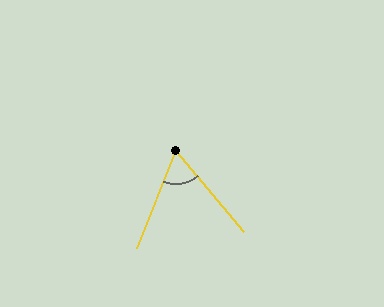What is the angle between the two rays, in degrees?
Approximately 62 degrees.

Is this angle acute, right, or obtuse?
It is acute.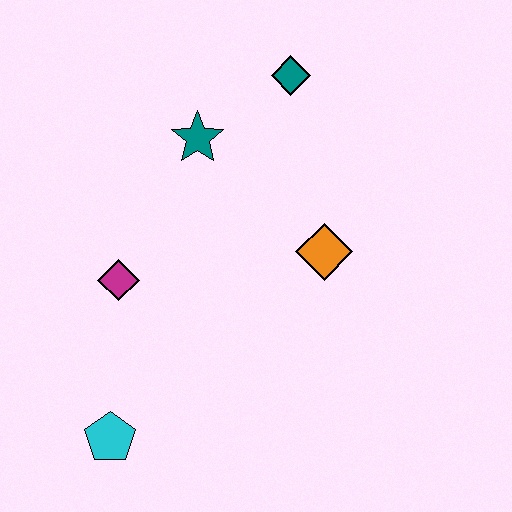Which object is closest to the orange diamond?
The teal star is closest to the orange diamond.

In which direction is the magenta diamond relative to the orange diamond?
The magenta diamond is to the left of the orange diamond.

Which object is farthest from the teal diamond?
The cyan pentagon is farthest from the teal diamond.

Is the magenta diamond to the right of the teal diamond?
No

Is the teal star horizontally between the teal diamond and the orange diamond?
No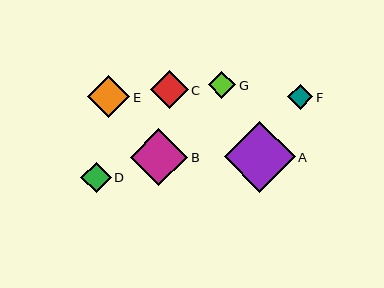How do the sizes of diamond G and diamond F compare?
Diamond G and diamond F are approximately the same size.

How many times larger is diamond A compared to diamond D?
Diamond A is approximately 2.3 times the size of diamond D.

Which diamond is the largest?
Diamond A is the largest with a size of approximately 71 pixels.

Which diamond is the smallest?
Diamond F is the smallest with a size of approximately 26 pixels.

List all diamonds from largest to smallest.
From largest to smallest: A, B, E, C, D, G, F.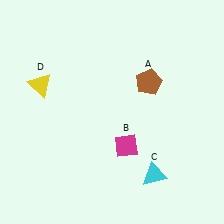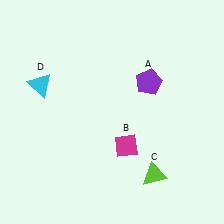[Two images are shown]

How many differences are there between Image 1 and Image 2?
There are 3 differences between the two images.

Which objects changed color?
A changed from brown to purple. C changed from cyan to lime. D changed from yellow to cyan.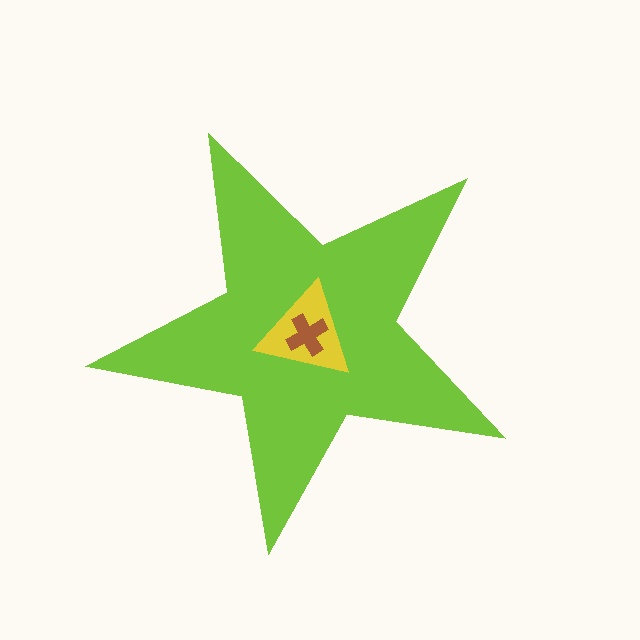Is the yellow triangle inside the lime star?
Yes.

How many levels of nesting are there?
3.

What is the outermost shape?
The lime star.